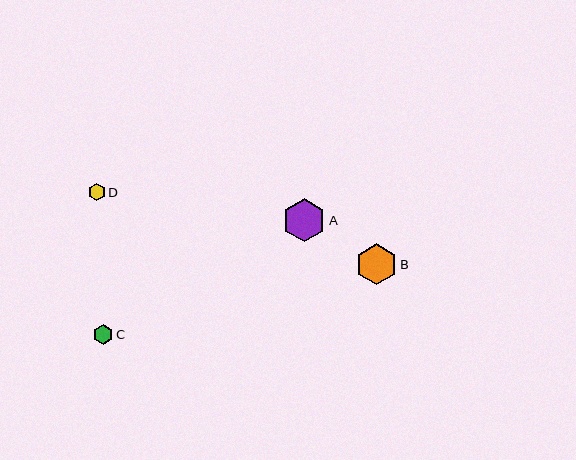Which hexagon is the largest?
Hexagon A is the largest with a size of approximately 43 pixels.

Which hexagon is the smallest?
Hexagon D is the smallest with a size of approximately 17 pixels.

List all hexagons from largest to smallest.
From largest to smallest: A, B, C, D.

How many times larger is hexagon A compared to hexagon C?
Hexagon A is approximately 2.1 times the size of hexagon C.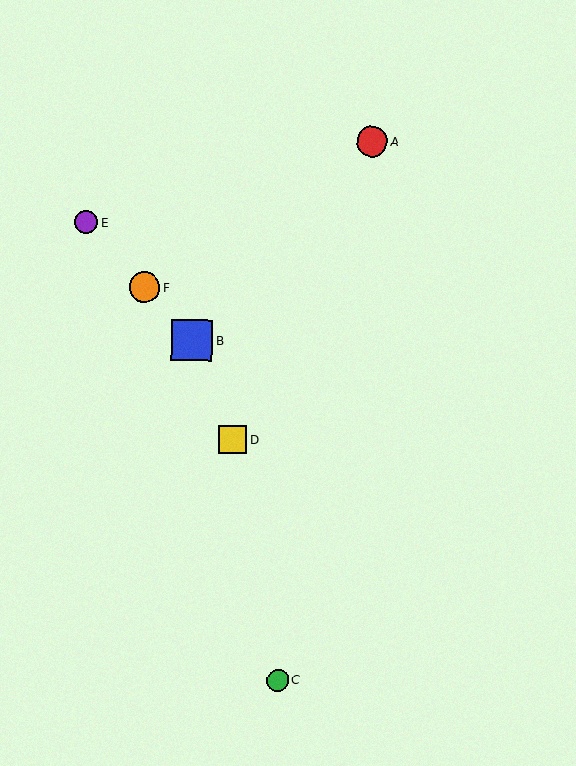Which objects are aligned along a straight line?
Objects B, E, F are aligned along a straight line.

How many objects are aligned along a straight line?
3 objects (B, E, F) are aligned along a straight line.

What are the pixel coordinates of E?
Object E is at (86, 222).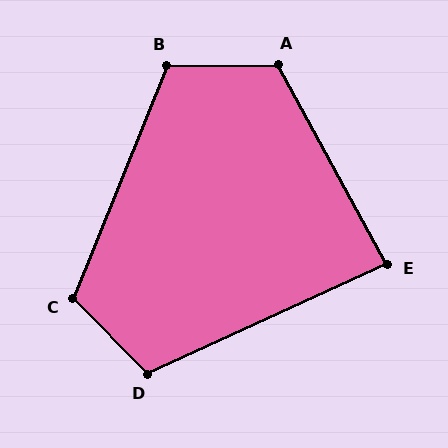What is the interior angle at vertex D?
Approximately 110 degrees (obtuse).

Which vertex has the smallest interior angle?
E, at approximately 86 degrees.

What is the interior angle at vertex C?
Approximately 113 degrees (obtuse).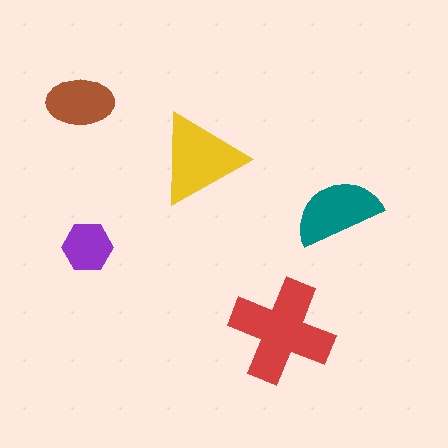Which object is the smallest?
The purple hexagon.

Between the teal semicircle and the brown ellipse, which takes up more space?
The teal semicircle.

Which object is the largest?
The red cross.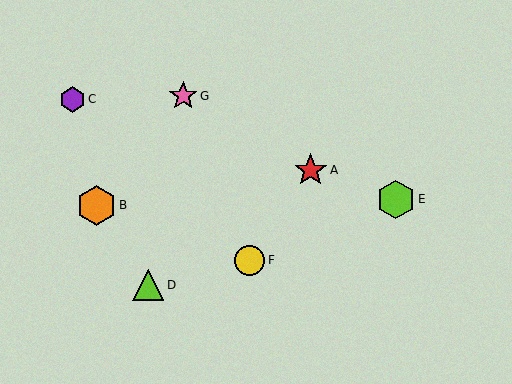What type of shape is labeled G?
Shape G is a pink star.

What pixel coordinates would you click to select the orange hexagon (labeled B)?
Click at (96, 206) to select the orange hexagon B.